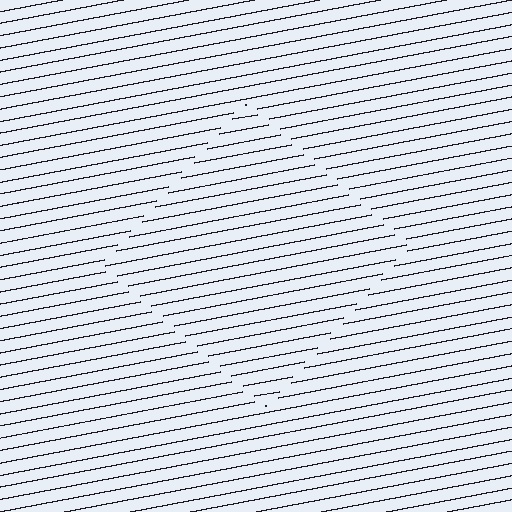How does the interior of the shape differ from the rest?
The interior of the shape contains the same grating, shifted by half a period — the contour is defined by the phase discontinuity where line-ends from the inner and outer gratings abut.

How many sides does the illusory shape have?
4 sides — the line-ends trace a square.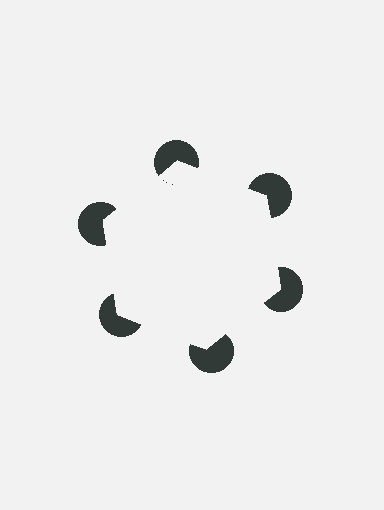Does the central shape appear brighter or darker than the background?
It typically appears slightly brighter than the background, even though no actual brightness change is drawn.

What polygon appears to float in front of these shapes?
An illusory hexagon — its edges are inferred from the aligned wedge cuts in the pac-man discs, not physically drawn.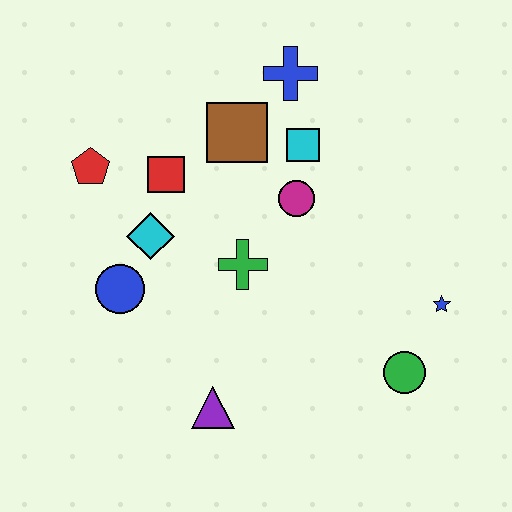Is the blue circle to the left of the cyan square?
Yes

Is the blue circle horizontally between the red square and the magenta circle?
No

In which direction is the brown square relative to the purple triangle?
The brown square is above the purple triangle.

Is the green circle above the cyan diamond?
No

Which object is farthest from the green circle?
The red pentagon is farthest from the green circle.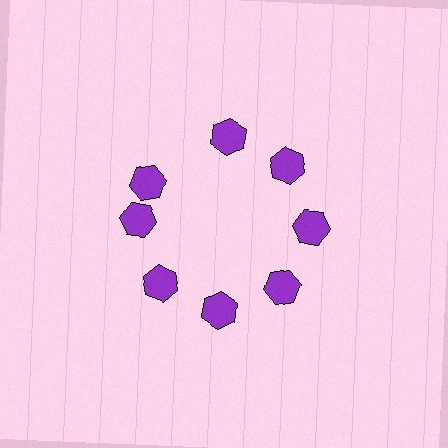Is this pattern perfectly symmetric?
No. The 8 purple hexagons are arranged in a ring, but one element near the 10 o'clock position is rotated out of alignment along the ring, breaking the 8-fold rotational symmetry.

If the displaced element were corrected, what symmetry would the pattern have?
It would have 8-fold rotational symmetry — the pattern would map onto itself every 45 degrees.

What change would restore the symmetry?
The symmetry would be restored by rotating it back into even spacing with its neighbors so that all 8 hexagons sit at equal angles and equal distance from the center.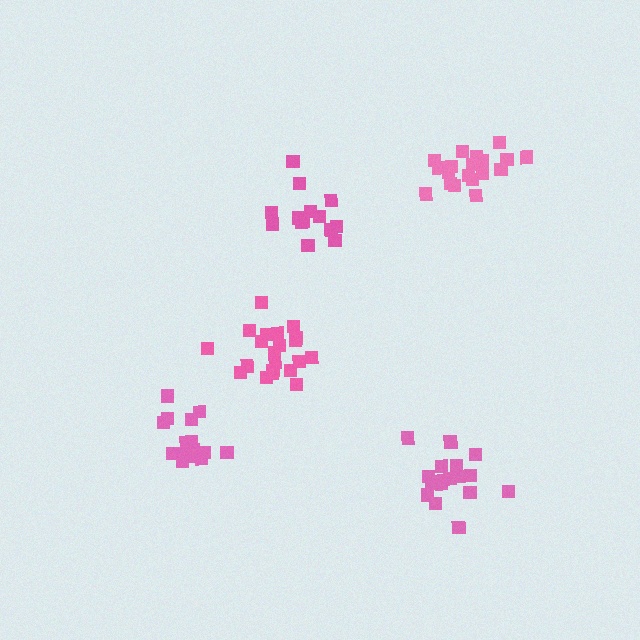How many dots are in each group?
Group 1: 19 dots, Group 2: 21 dots, Group 3: 17 dots, Group 4: 15 dots, Group 5: 19 dots (91 total).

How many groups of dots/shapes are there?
There are 5 groups.